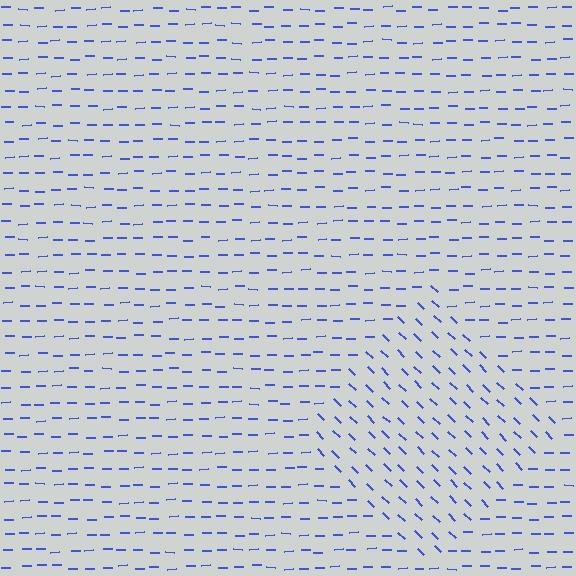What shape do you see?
I see a diamond.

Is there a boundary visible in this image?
Yes, there is a texture boundary formed by a change in line orientation.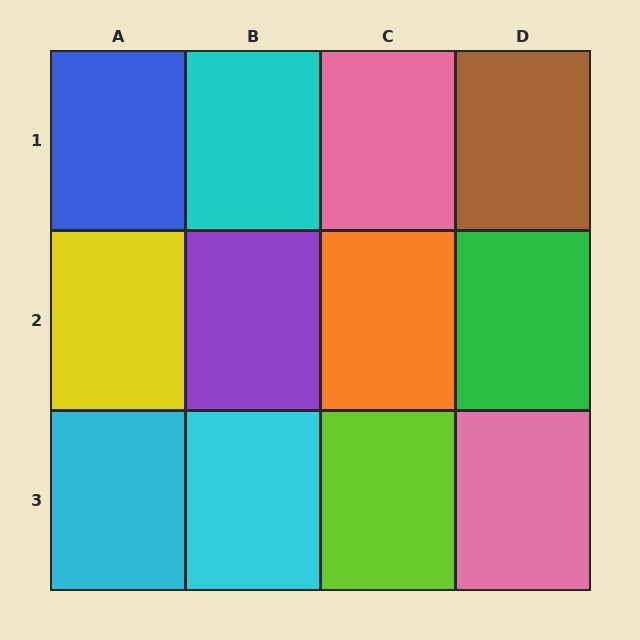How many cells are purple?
1 cell is purple.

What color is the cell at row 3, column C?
Lime.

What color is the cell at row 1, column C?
Pink.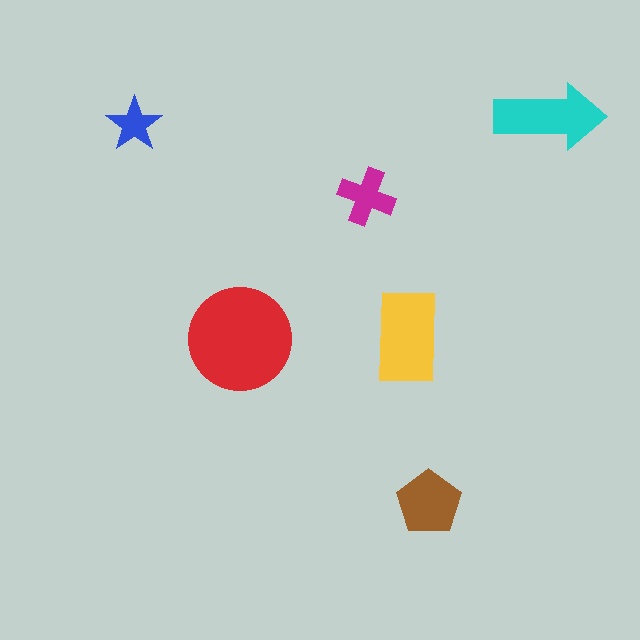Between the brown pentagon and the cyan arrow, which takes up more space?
The cyan arrow.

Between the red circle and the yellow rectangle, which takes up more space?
The red circle.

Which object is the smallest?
The blue star.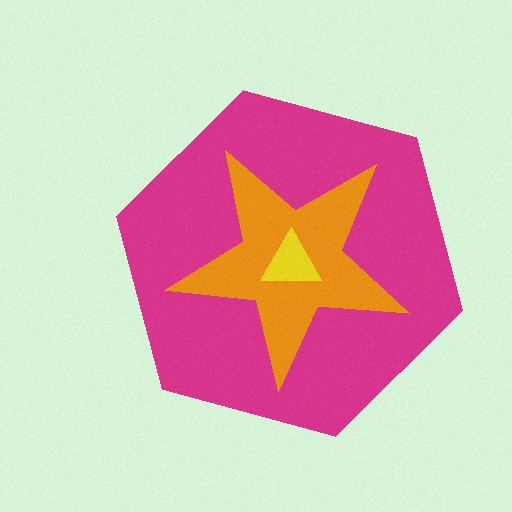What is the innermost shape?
The yellow triangle.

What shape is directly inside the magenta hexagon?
The orange star.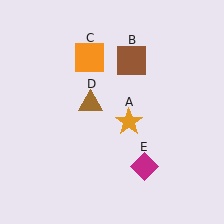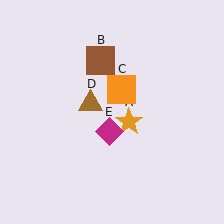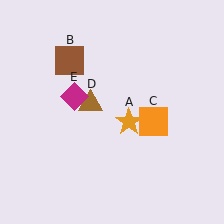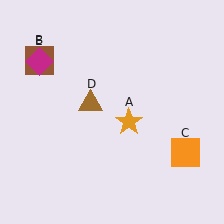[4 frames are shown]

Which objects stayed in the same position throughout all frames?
Orange star (object A) and brown triangle (object D) remained stationary.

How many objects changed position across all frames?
3 objects changed position: brown square (object B), orange square (object C), magenta diamond (object E).